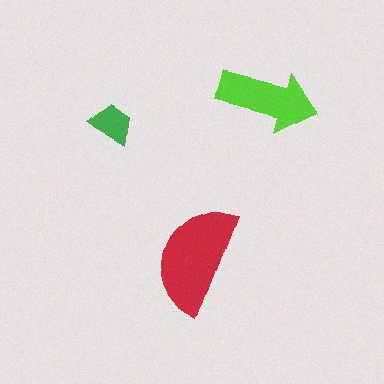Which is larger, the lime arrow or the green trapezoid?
The lime arrow.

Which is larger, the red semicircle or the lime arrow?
The red semicircle.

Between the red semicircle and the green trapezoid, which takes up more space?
The red semicircle.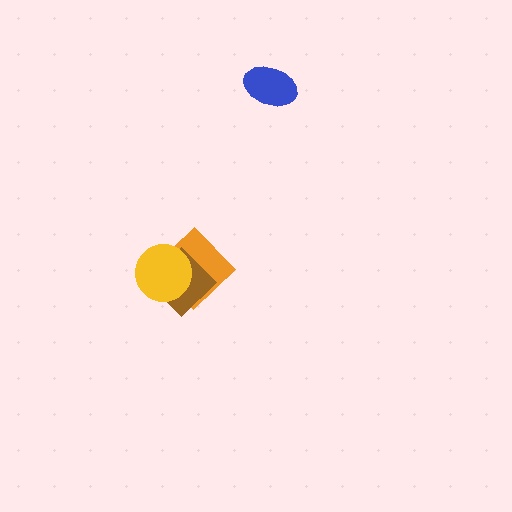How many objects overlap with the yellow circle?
2 objects overlap with the yellow circle.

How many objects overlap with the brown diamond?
2 objects overlap with the brown diamond.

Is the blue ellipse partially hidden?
No, no other shape covers it.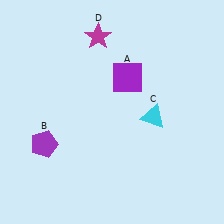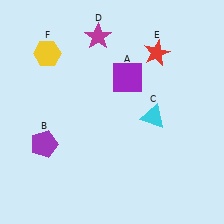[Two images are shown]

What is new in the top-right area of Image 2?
A red star (E) was added in the top-right area of Image 2.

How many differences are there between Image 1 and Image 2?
There are 2 differences between the two images.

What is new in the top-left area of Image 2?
A yellow hexagon (F) was added in the top-left area of Image 2.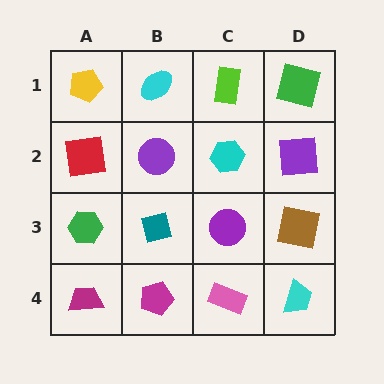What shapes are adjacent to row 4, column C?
A purple circle (row 3, column C), a magenta pentagon (row 4, column B), a cyan trapezoid (row 4, column D).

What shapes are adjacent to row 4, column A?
A green hexagon (row 3, column A), a magenta pentagon (row 4, column B).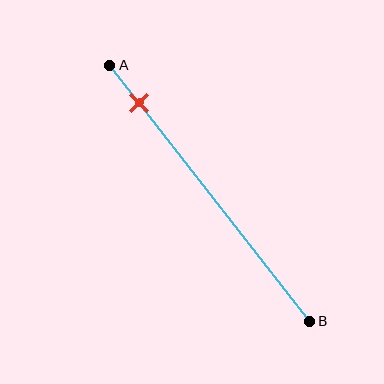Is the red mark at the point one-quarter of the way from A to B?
No, the mark is at about 15% from A, not at the 25% one-quarter point.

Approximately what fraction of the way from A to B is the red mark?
The red mark is approximately 15% of the way from A to B.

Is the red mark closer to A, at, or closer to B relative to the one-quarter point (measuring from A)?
The red mark is closer to point A than the one-quarter point of segment AB.